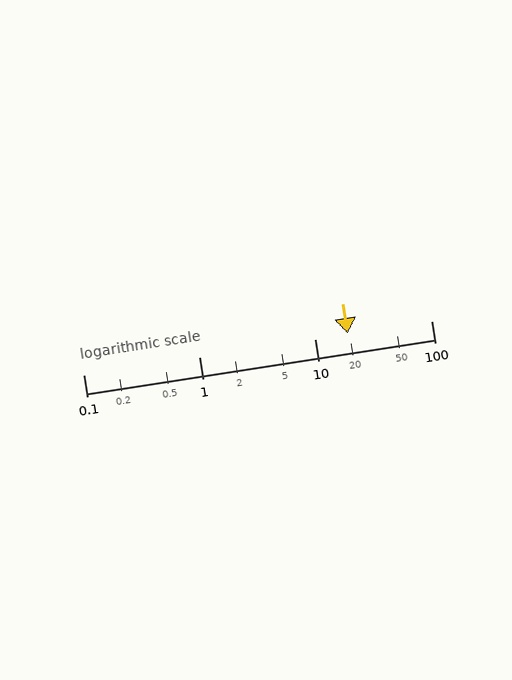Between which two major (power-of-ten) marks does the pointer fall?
The pointer is between 10 and 100.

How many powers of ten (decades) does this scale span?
The scale spans 3 decades, from 0.1 to 100.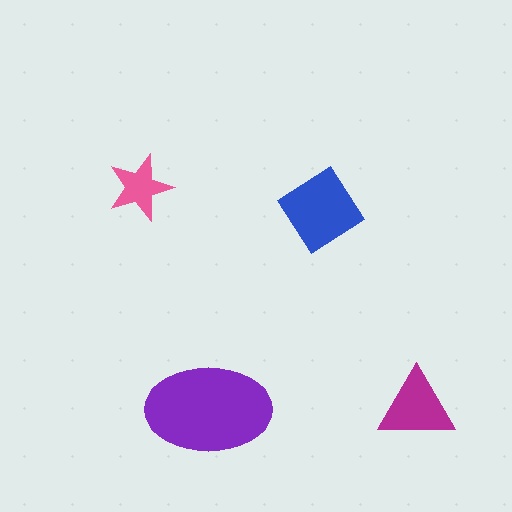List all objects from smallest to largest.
The pink star, the magenta triangle, the blue diamond, the purple ellipse.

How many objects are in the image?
There are 4 objects in the image.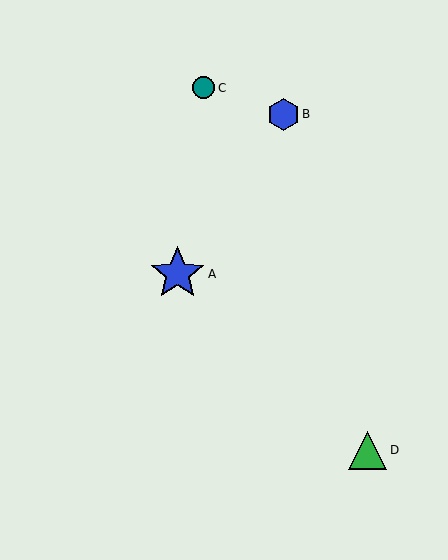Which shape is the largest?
The blue star (labeled A) is the largest.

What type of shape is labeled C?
Shape C is a teal circle.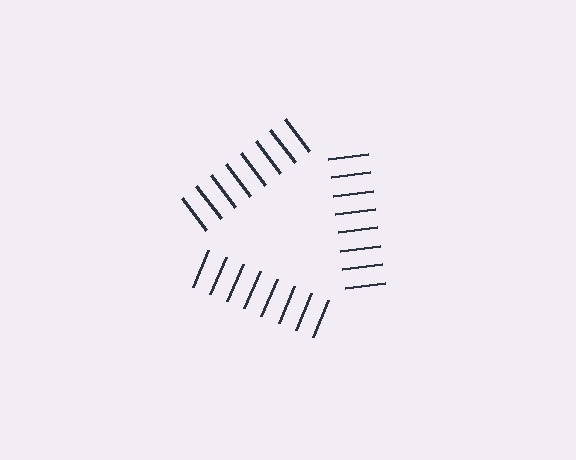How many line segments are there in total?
24 — 8 along each of the 3 edges.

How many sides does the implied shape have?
3 sides — the line-ends trace a triangle.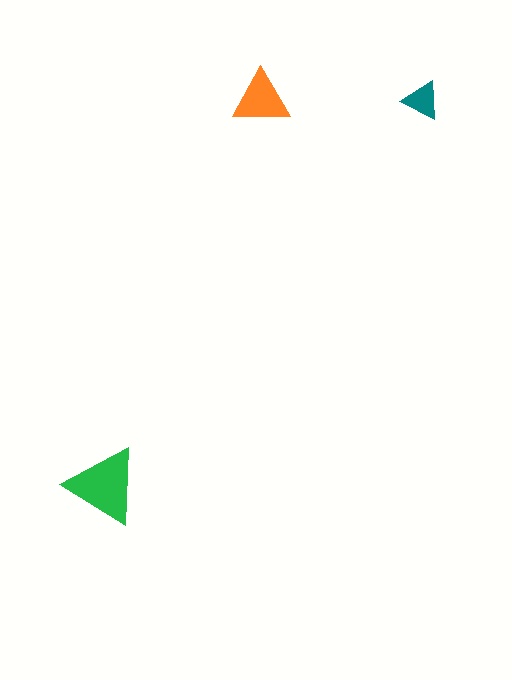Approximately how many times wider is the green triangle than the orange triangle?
About 1.5 times wider.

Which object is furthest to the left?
The green triangle is leftmost.